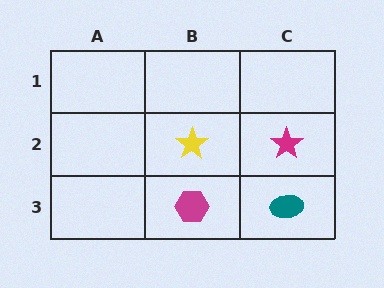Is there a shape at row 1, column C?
No, that cell is empty.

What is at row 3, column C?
A teal ellipse.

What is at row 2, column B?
A yellow star.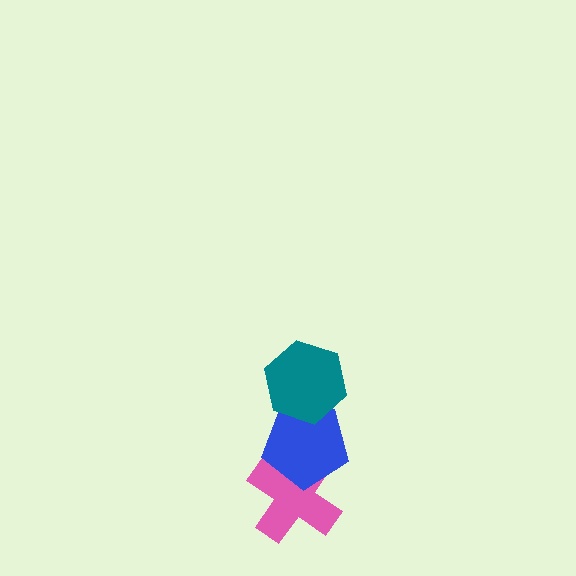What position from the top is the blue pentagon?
The blue pentagon is 2nd from the top.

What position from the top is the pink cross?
The pink cross is 3rd from the top.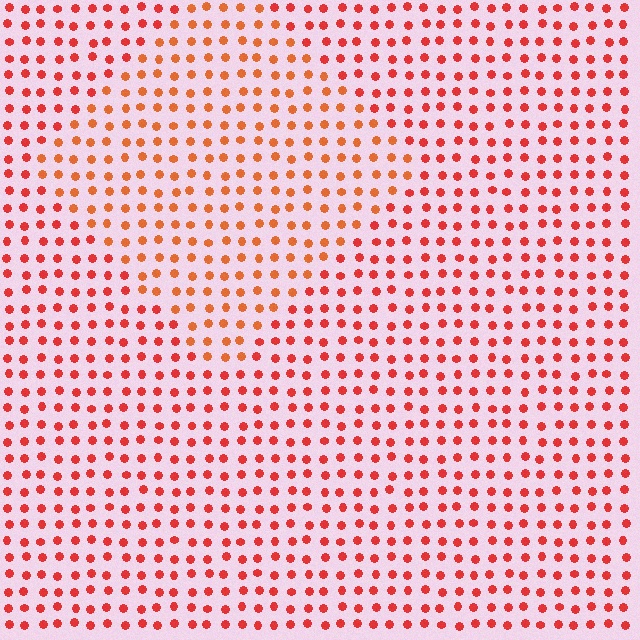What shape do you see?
I see a diamond.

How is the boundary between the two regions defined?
The boundary is defined purely by a slight shift in hue (about 20 degrees). Spacing, size, and orientation are identical on both sides.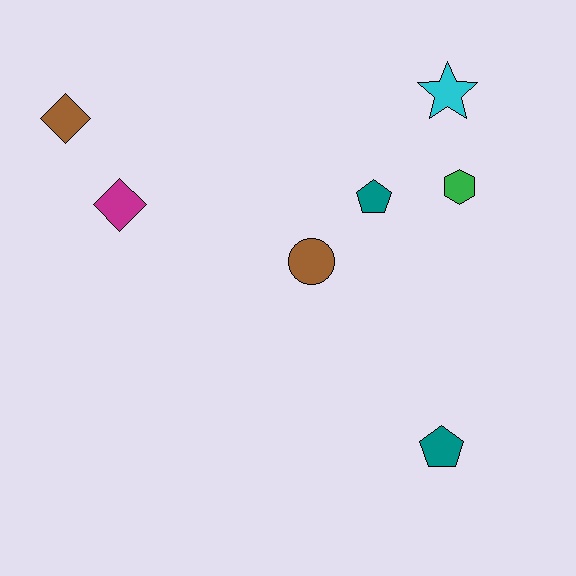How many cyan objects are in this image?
There is 1 cyan object.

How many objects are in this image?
There are 7 objects.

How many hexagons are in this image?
There is 1 hexagon.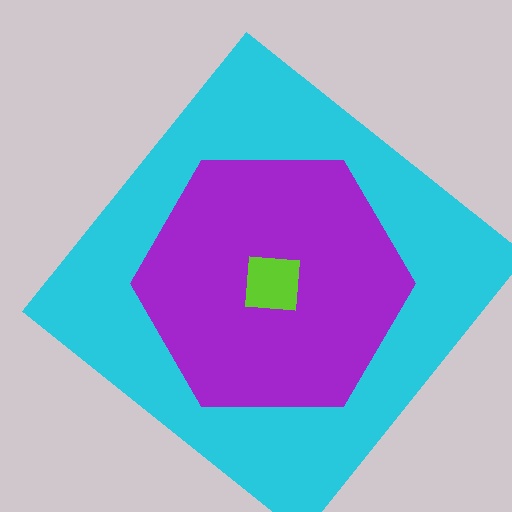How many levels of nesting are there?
3.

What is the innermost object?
The lime square.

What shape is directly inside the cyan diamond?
The purple hexagon.